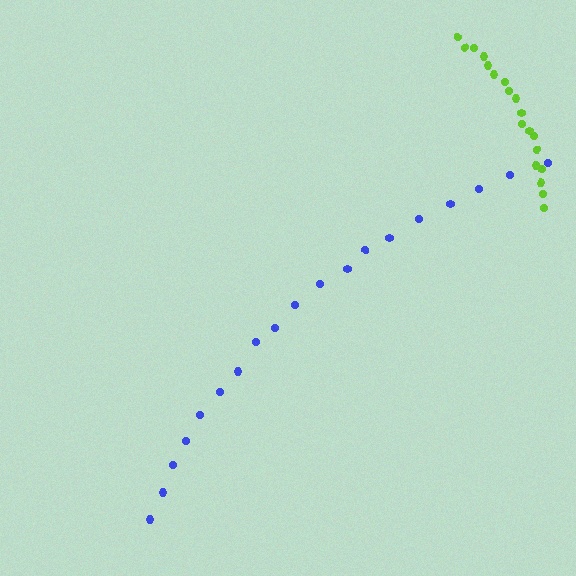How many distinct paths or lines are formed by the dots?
There are 2 distinct paths.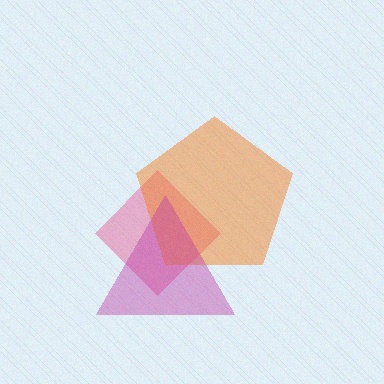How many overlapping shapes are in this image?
There are 3 overlapping shapes in the image.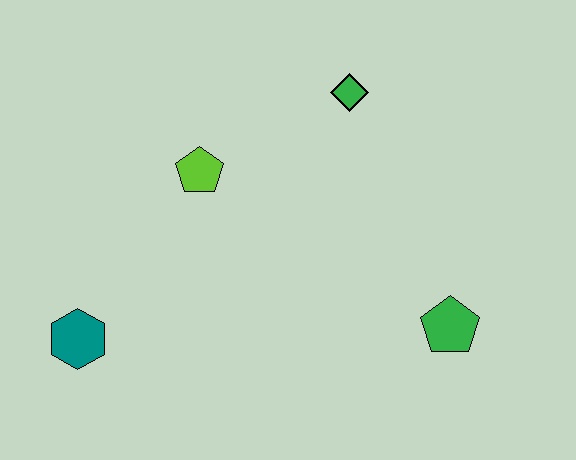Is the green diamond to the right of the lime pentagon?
Yes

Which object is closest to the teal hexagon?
The lime pentagon is closest to the teal hexagon.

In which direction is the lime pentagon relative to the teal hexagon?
The lime pentagon is above the teal hexagon.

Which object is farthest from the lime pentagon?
The green pentagon is farthest from the lime pentagon.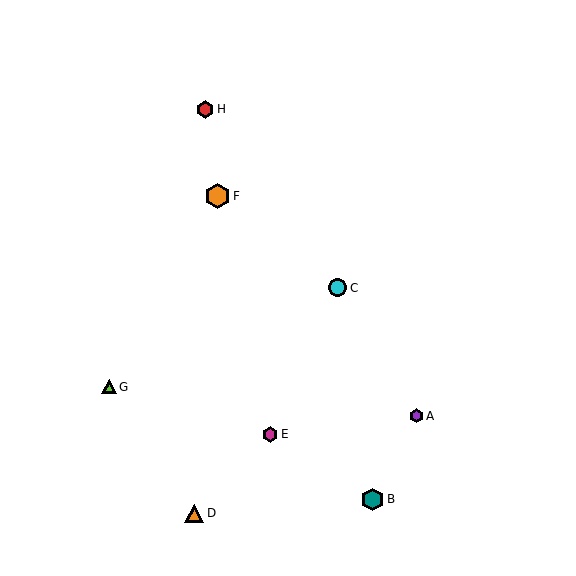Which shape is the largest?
The orange hexagon (labeled F) is the largest.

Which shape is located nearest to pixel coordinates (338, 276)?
The cyan circle (labeled C) at (338, 288) is nearest to that location.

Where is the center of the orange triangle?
The center of the orange triangle is at (194, 513).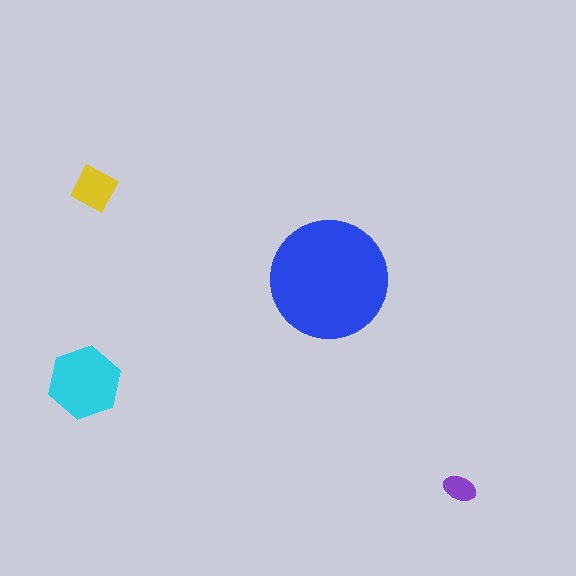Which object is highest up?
The yellow diamond is topmost.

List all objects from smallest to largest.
The purple ellipse, the yellow diamond, the cyan hexagon, the blue circle.